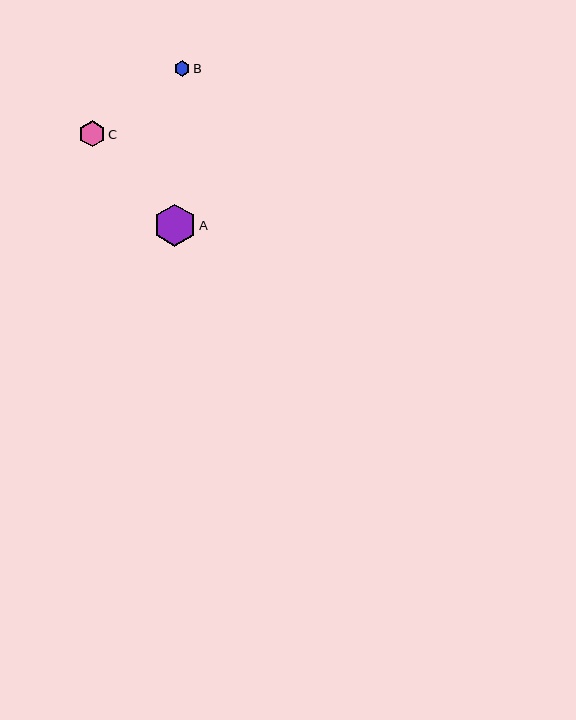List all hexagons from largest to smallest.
From largest to smallest: A, C, B.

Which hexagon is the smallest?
Hexagon B is the smallest with a size of approximately 16 pixels.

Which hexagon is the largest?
Hexagon A is the largest with a size of approximately 42 pixels.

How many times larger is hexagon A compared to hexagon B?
Hexagon A is approximately 2.7 times the size of hexagon B.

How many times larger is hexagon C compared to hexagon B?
Hexagon C is approximately 1.7 times the size of hexagon B.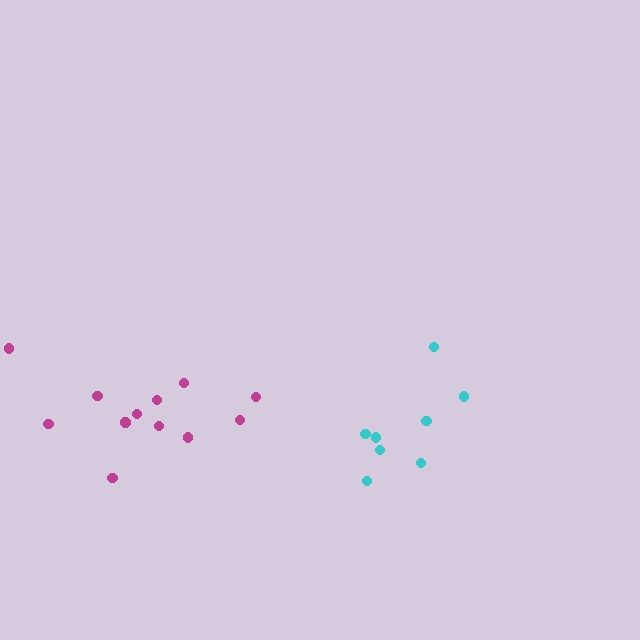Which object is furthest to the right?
The cyan cluster is rightmost.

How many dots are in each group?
Group 1: 8 dots, Group 2: 12 dots (20 total).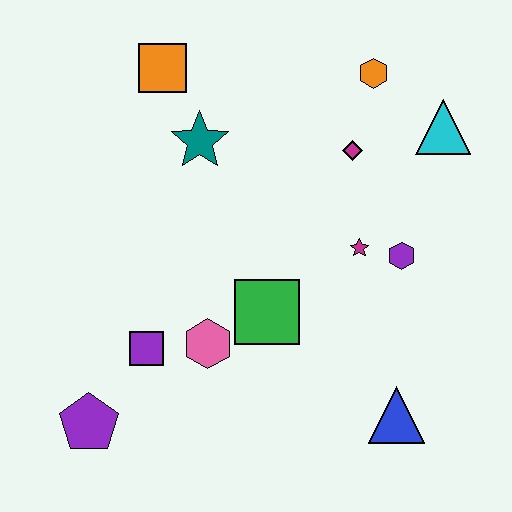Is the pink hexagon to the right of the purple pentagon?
Yes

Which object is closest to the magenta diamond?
The orange hexagon is closest to the magenta diamond.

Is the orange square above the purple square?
Yes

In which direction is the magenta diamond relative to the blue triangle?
The magenta diamond is above the blue triangle.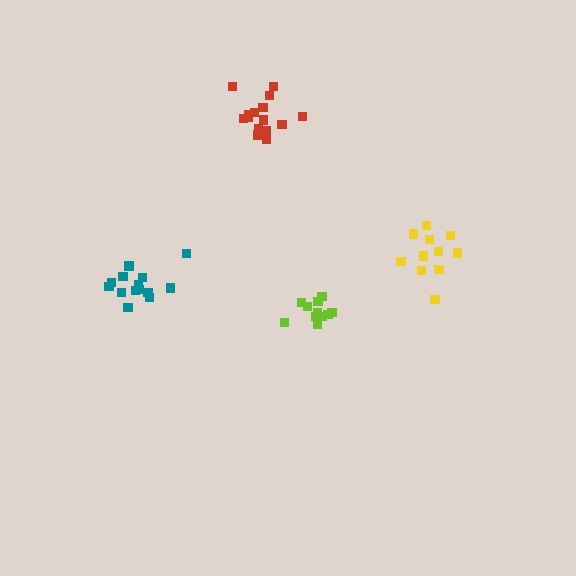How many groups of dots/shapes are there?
There are 4 groups.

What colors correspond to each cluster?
The clusters are colored: lime, yellow, red, teal.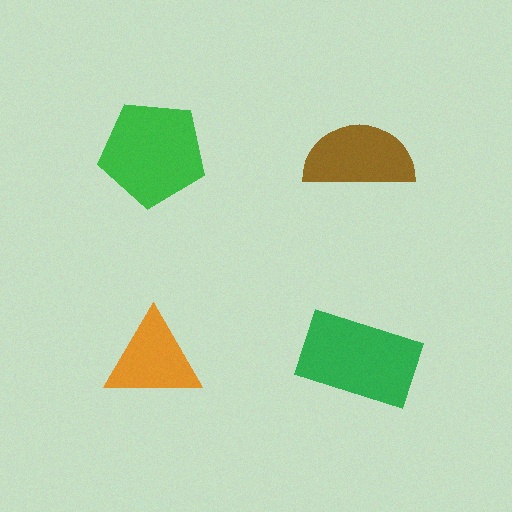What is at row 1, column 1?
A green pentagon.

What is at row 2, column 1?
An orange triangle.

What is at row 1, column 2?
A brown semicircle.